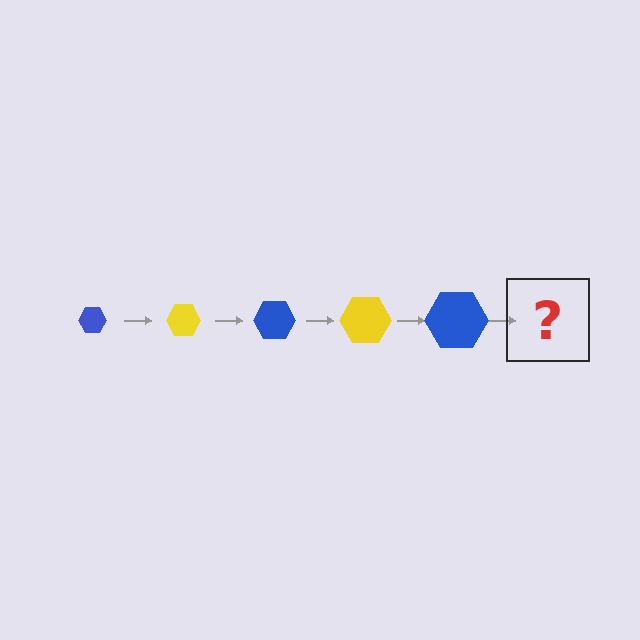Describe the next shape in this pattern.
It should be a yellow hexagon, larger than the previous one.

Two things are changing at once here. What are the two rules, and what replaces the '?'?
The two rules are that the hexagon grows larger each step and the color cycles through blue and yellow. The '?' should be a yellow hexagon, larger than the previous one.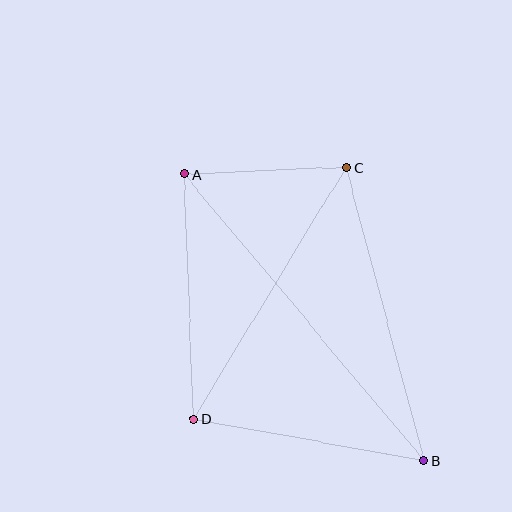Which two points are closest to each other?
Points A and C are closest to each other.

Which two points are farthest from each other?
Points A and B are farthest from each other.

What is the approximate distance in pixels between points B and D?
The distance between B and D is approximately 234 pixels.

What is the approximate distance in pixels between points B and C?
The distance between B and C is approximately 304 pixels.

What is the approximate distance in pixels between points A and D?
The distance between A and D is approximately 245 pixels.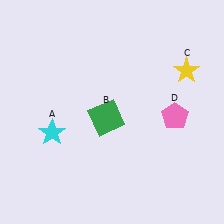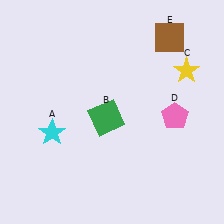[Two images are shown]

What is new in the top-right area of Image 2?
A brown square (E) was added in the top-right area of Image 2.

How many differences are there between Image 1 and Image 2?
There is 1 difference between the two images.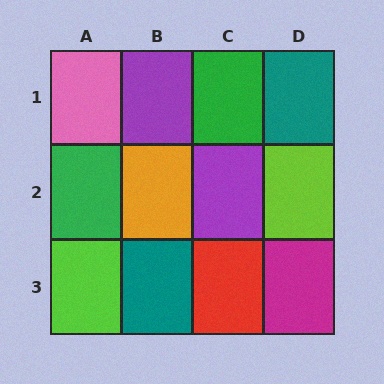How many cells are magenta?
1 cell is magenta.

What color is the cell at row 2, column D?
Lime.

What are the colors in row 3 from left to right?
Lime, teal, red, magenta.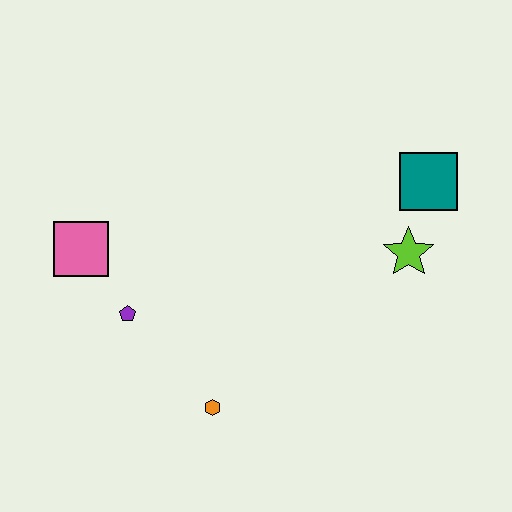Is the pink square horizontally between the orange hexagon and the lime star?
No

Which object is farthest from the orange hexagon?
The teal square is farthest from the orange hexagon.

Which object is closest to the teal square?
The lime star is closest to the teal square.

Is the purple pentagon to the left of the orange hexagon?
Yes